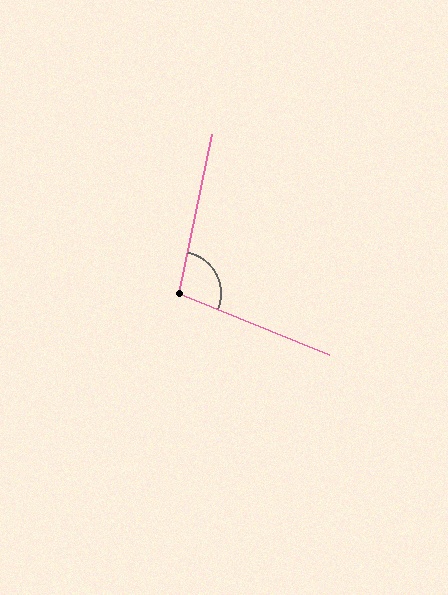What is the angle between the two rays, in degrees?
Approximately 100 degrees.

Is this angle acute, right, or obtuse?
It is obtuse.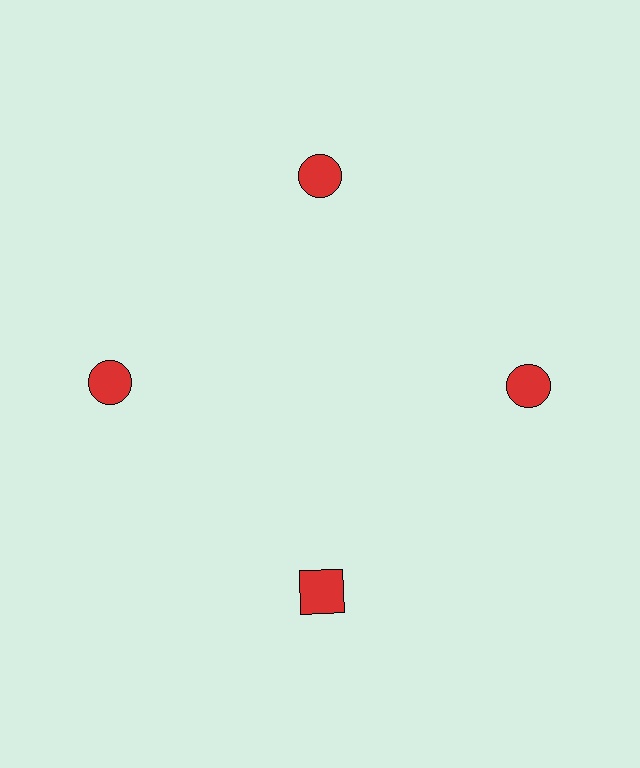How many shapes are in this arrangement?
There are 4 shapes arranged in a ring pattern.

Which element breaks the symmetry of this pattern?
The red square at roughly the 6 o'clock position breaks the symmetry. All other shapes are red circles.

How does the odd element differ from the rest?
It has a different shape: square instead of circle.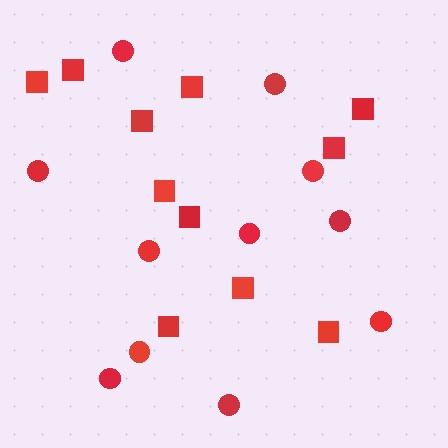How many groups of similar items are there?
There are 2 groups: one group of circles (11) and one group of squares (11).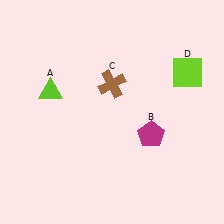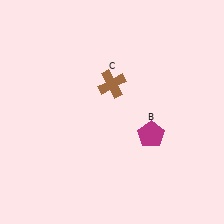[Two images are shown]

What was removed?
The lime square (D), the lime triangle (A) were removed in Image 2.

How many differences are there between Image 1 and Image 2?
There are 2 differences between the two images.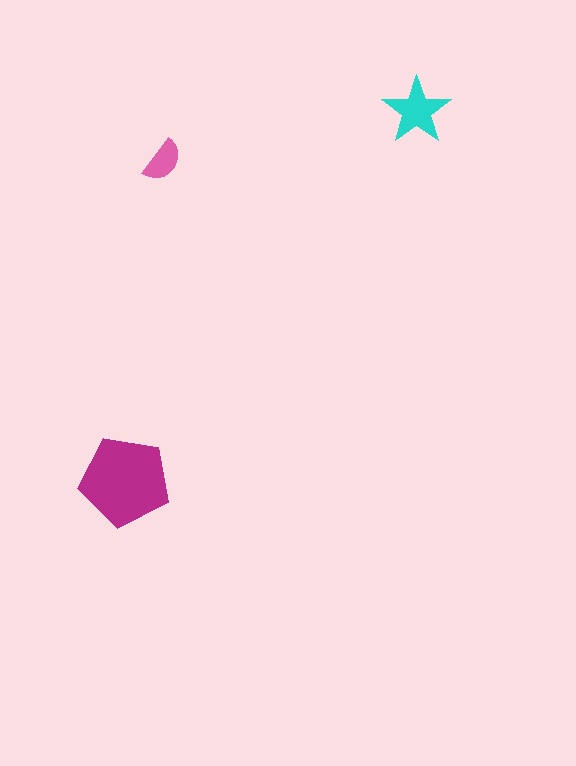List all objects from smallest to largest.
The pink semicircle, the cyan star, the magenta pentagon.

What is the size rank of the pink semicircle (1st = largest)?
3rd.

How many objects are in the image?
There are 3 objects in the image.